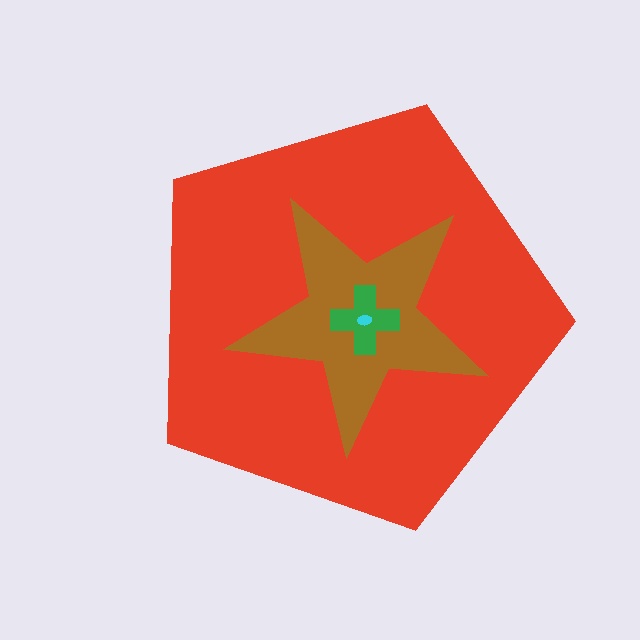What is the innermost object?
The cyan ellipse.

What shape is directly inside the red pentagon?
The brown star.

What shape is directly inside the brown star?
The green cross.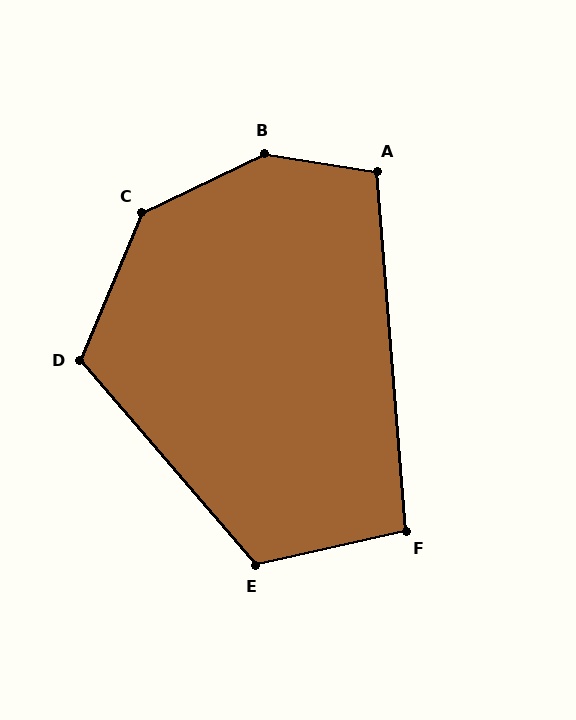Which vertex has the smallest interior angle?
F, at approximately 98 degrees.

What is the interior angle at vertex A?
Approximately 104 degrees (obtuse).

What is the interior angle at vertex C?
Approximately 138 degrees (obtuse).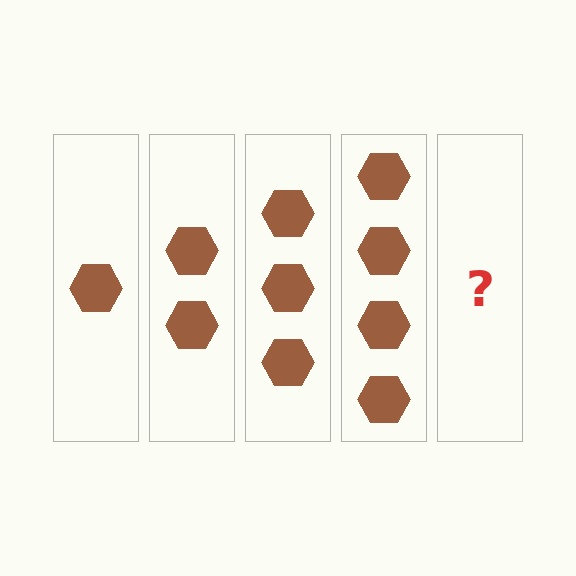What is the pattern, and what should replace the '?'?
The pattern is that each step adds one more hexagon. The '?' should be 5 hexagons.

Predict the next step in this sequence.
The next step is 5 hexagons.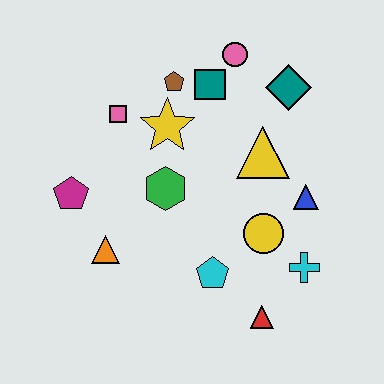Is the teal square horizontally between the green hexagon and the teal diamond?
Yes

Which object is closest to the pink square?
The yellow star is closest to the pink square.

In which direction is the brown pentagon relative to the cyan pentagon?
The brown pentagon is above the cyan pentagon.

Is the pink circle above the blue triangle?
Yes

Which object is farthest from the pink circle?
The red triangle is farthest from the pink circle.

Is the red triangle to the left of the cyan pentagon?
No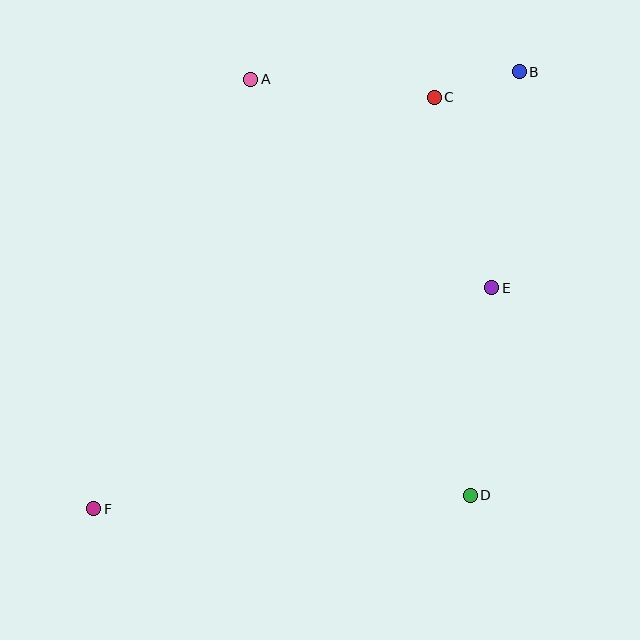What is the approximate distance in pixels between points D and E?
The distance between D and E is approximately 209 pixels.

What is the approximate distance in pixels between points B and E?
The distance between B and E is approximately 218 pixels.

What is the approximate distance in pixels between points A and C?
The distance between A and C is approximately 184 pixels.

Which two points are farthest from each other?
Points B and F are farthest from each other.